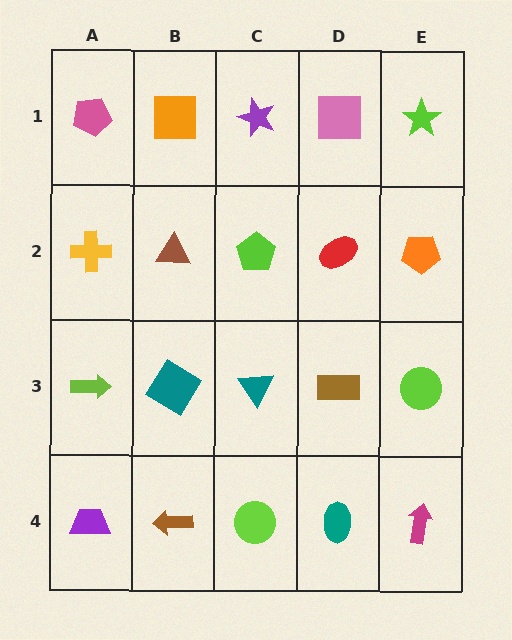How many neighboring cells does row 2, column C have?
4.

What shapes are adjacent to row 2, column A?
A pink pentagon (row 1, column A), a lime arrow (row 3, column A), a brown triangle (row 2, column B).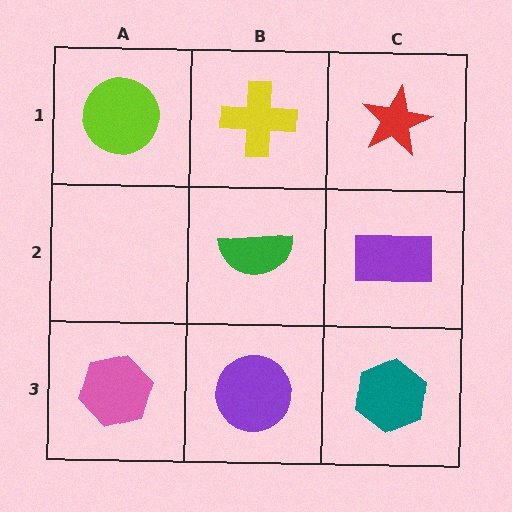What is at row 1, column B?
A yellow cross.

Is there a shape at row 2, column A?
No, that cell is empty.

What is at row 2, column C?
A purple rectangle.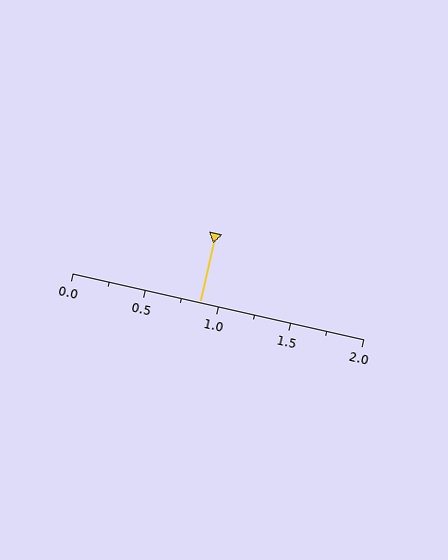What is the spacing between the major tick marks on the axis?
The major ticks are spaced 0.5 apart.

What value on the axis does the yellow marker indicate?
The marker indicates approximately 0.88.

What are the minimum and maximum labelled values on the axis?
The axis runs from 0.0 to 2.0.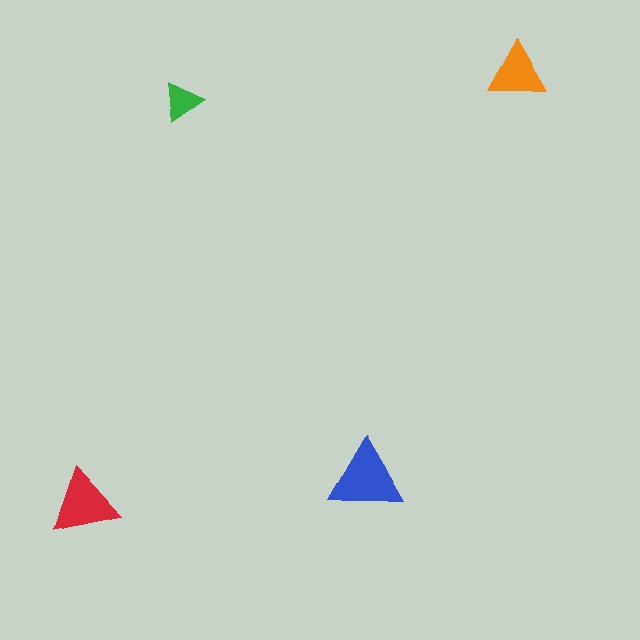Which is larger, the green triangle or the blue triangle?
The blue one.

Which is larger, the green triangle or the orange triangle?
The orange one.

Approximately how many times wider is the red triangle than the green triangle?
About 1.5 times wider.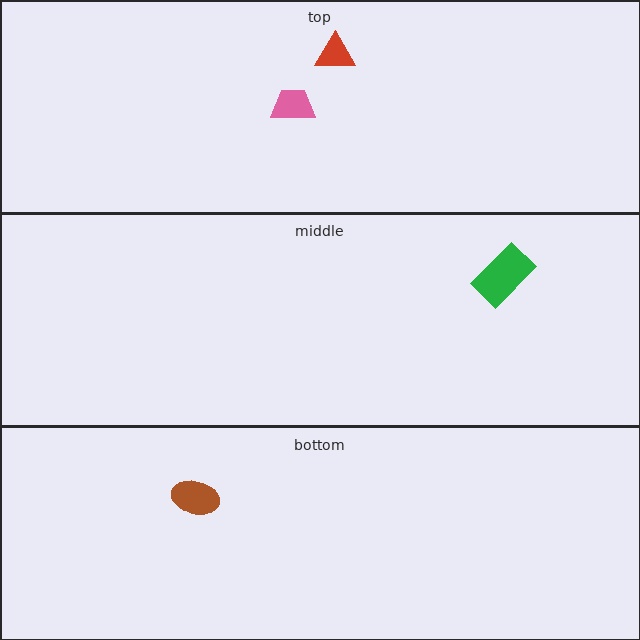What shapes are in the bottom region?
The brown ellipse.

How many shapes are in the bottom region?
1.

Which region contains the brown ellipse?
The bottom region.